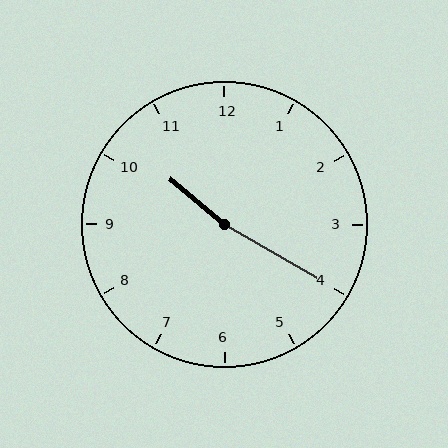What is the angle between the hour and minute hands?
Approximately 170 degrees.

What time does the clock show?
10:20.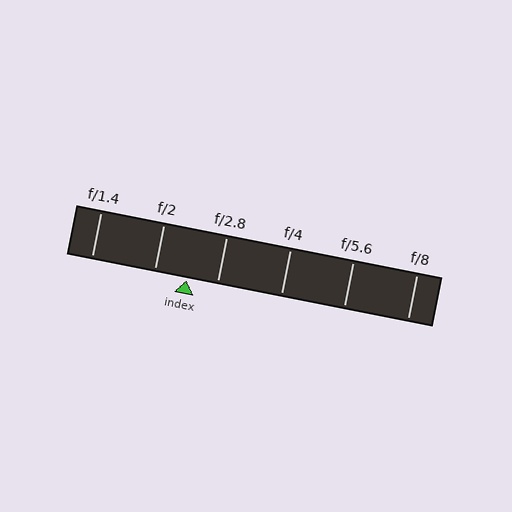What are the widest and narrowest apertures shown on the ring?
The widest aperture shown is f/1.4 and the narrowest is f/8.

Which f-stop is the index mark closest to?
The index mark is closest to f/2.8.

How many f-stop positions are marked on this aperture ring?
There are 6 f-stop positions marked.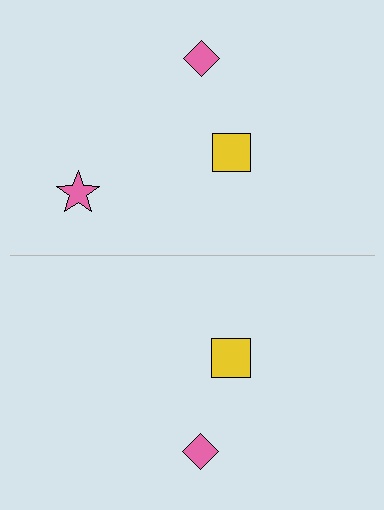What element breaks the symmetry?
A pink star is missing from the bottom side.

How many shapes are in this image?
There are 5 shapes in this image.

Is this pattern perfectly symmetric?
No, the pattern is not perfectly symmetric. A pink star is missing from the bottom side.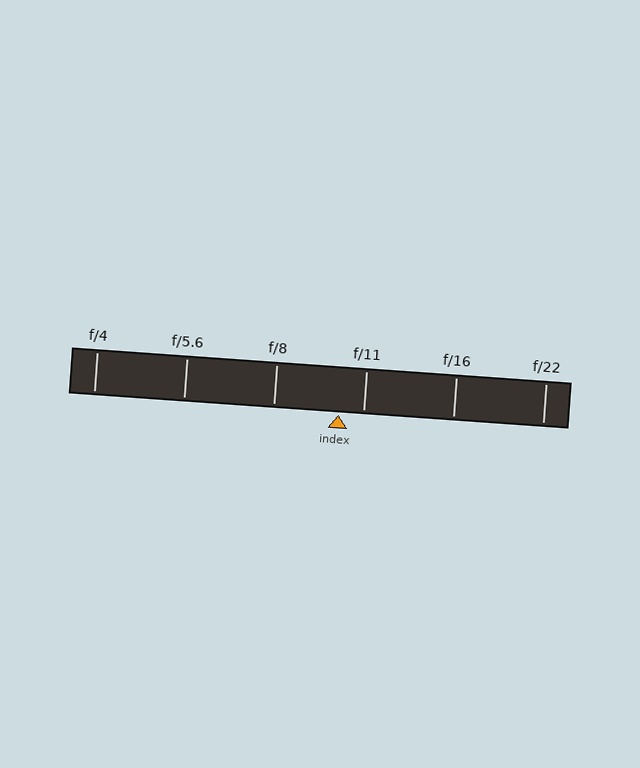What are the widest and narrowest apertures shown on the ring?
The widest aperture shown is f/4 and the narrowest is f/22.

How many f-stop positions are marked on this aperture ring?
There are 6 f-stop positions marked.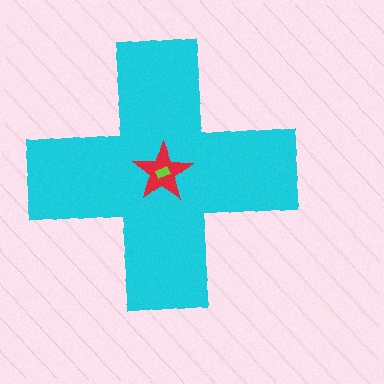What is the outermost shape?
The cyan cross.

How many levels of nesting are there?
3.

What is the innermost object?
The lime rectangle.